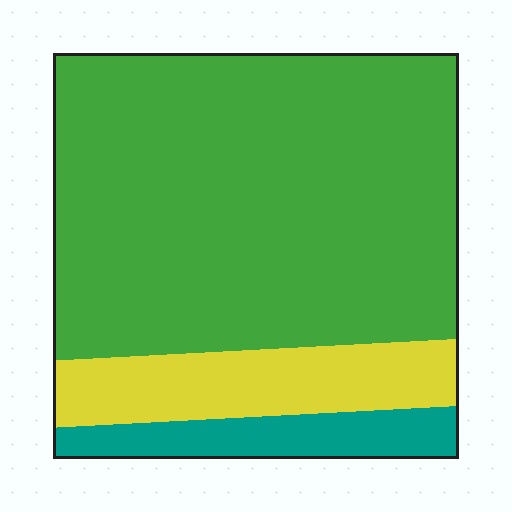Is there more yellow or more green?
Green.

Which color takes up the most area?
Green, at roughly 75%.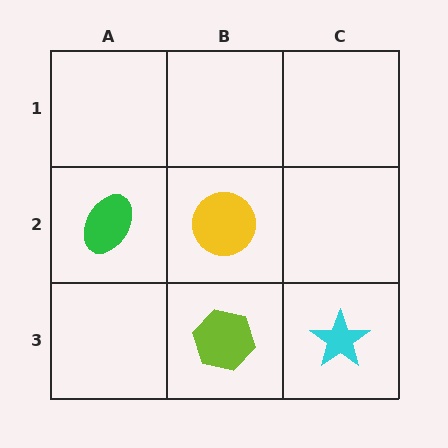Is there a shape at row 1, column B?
No, that cell is empty.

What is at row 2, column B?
A yellow circle.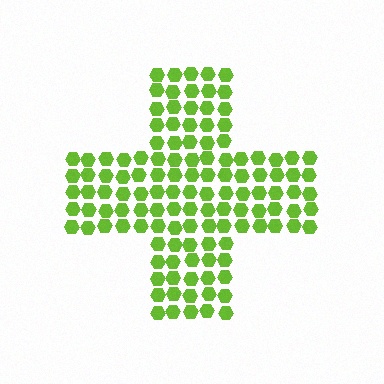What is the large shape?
The large shape is a cross.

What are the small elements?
The small elements are hexagons.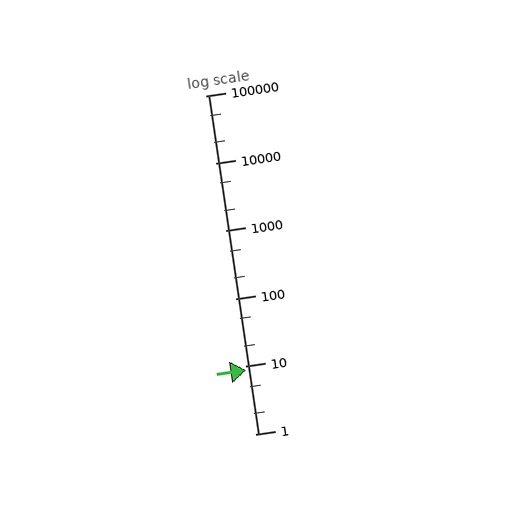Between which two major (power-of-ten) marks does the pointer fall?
The pointer is between 1 and 10.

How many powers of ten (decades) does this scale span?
The scale spans 5 decades, from 1 to 100000.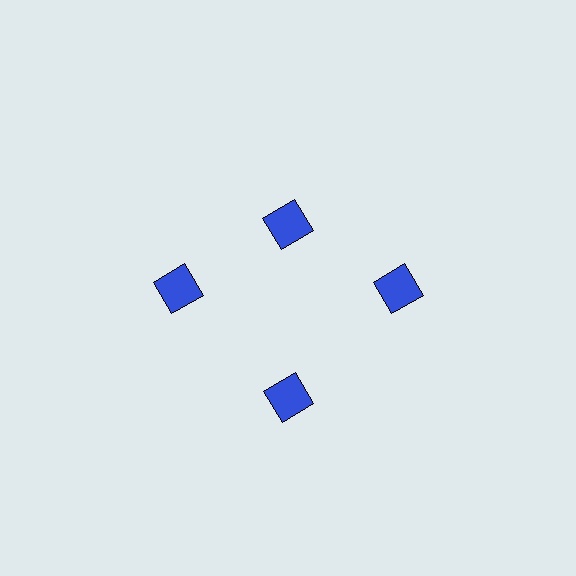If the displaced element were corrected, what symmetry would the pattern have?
It would have 4-fold rotational symmetry — the pattern would map onto itself every 90 degrees.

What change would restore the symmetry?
The symmetry would be restored by moving it outward, back onto the ring so that all 4 squares sit at equal angles and equal distance from the center.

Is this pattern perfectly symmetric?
No. The 4 blue squares are arranged in a ring, but one element near the 12 o'clock position is pulled inward toward the center, breaking the 4-fold rotational symmetry.